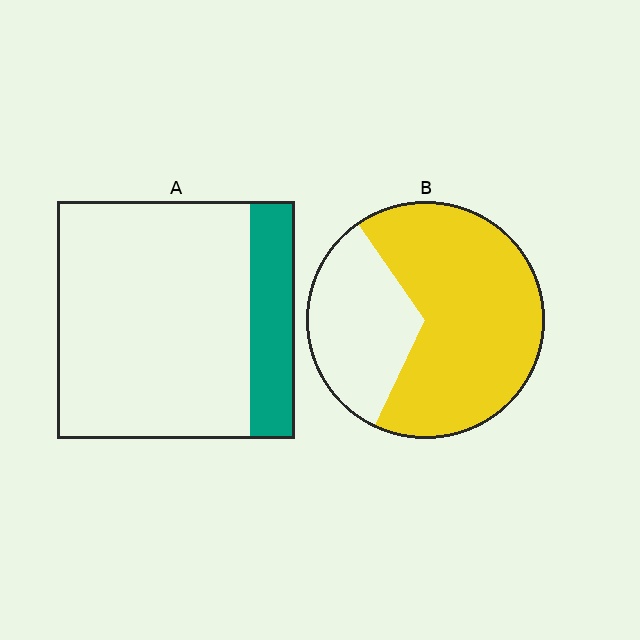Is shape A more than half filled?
No.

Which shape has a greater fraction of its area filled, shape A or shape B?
Shape B.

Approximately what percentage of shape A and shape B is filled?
A is approximately 20% and B is approximately 65%.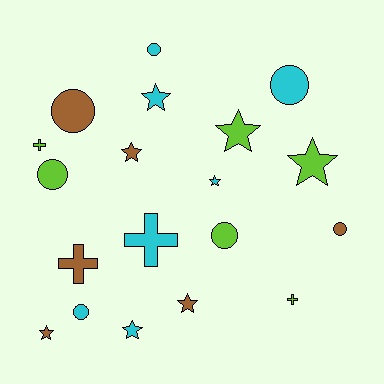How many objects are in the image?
There are 19 objects.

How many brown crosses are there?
There is 1 brown cross.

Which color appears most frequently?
Cyan, with 7 objects.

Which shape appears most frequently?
Star, with 8 objects.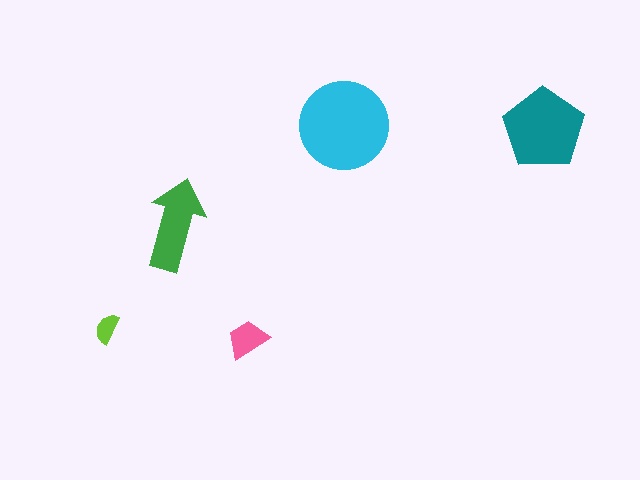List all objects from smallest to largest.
The lime semicircle, the pink trapezoid, the green arrow, the teal pentagon, the cyan circle.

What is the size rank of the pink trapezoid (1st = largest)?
4th.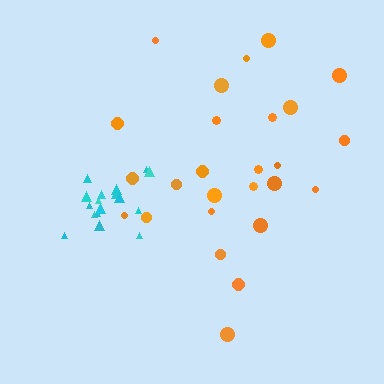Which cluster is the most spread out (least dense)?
Orange.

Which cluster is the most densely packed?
Cyan.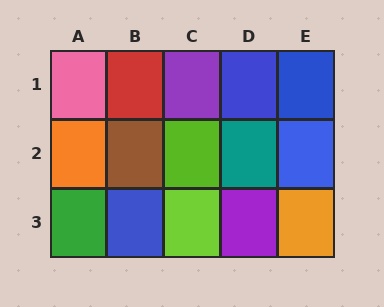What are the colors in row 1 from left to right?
Pink, red, purple, blue, blue.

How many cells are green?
1 cell is green.